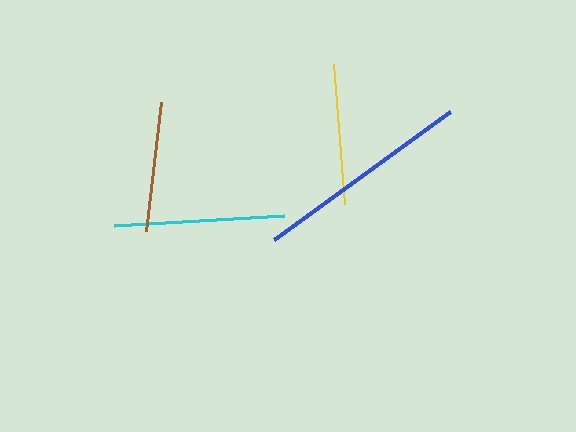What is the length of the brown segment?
The brown segment is approximately 129 pixels long.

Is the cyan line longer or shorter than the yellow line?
The cyan line is longer than the yellow line.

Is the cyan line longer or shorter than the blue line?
The blue line is longer than the cyan line.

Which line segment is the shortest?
The brown line is the shortest at approximately 129 pixels.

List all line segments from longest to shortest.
From longest to shortest: blue, cyan, yellow, brown.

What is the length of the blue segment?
The blue segment is approximately 217 pixels long.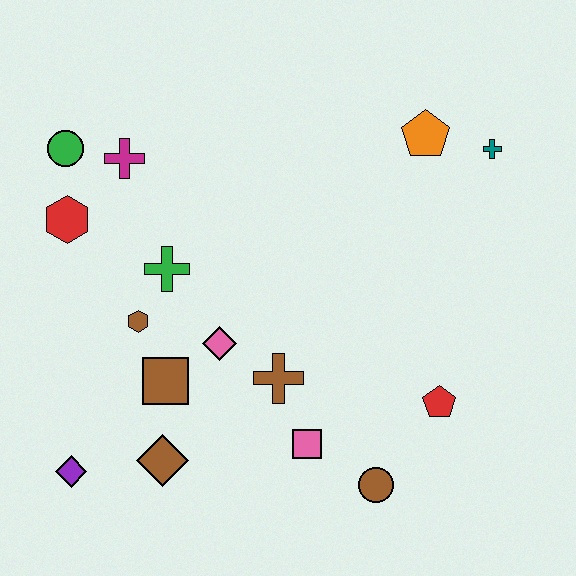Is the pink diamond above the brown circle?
Yes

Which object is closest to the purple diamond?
The brown diamond is closest to the purple diamond.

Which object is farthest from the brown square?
The teal cross is farthest from the brown square.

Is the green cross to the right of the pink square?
No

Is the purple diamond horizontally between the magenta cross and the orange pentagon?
No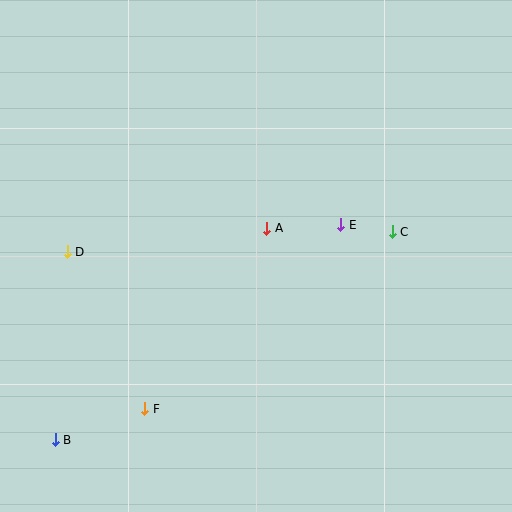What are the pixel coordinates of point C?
Point C is at (392, 232).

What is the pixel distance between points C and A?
The distance between C and A is 126 pixels.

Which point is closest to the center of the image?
Point A at (267, 228) is closest to the center.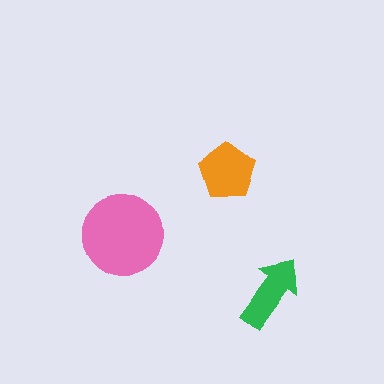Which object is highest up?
The orange pentagon is topmost.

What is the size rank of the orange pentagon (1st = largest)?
2nd.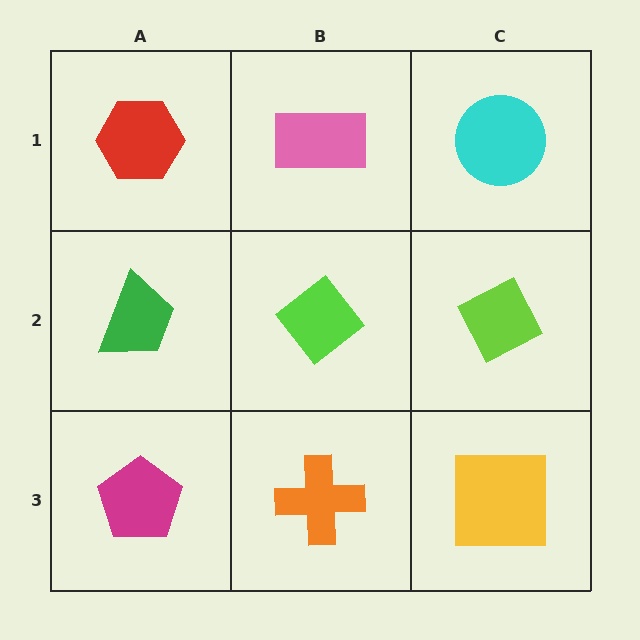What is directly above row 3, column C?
A lime diamond.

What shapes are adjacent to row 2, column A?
A red hexagon (row 1, column A), a magenta pentagon (row 3, column A), a lime diamond (row 2, column B).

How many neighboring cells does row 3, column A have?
2.